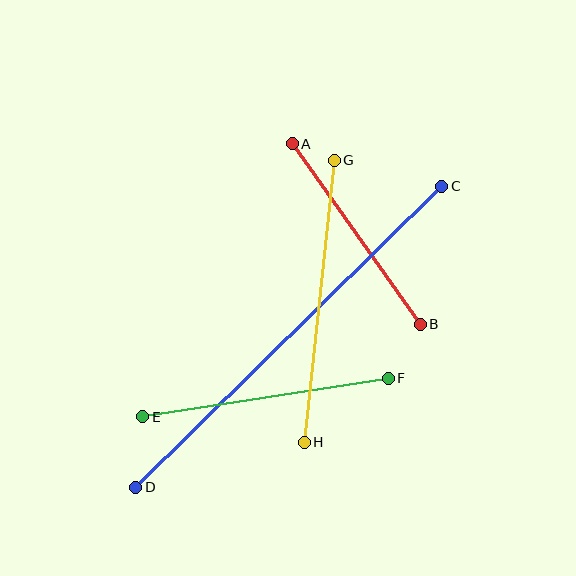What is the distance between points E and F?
The distance is approximately 248 pixels.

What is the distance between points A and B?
The distance is approximately 221 pixels.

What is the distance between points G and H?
The distance is approximately 283 pixels.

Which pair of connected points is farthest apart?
Points C and D are farthest apart.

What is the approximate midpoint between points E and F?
The midpoint is at approximately (266, 398) pixels.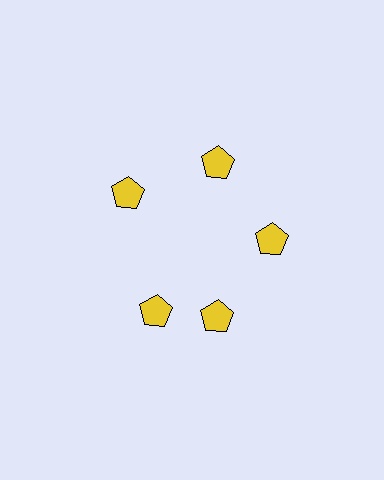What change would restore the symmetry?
The symmetry would be restored by rotating it back into even spacing with its neighbors so that all 5 pentagons sit at equal angles and equal distance from the center.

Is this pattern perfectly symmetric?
No. The 5 yellow pentagons are arranged in a ring, but one element near the 8 o'clock position is rotated out of alignment along the ring, breaking the 5-fold rotational symmetry.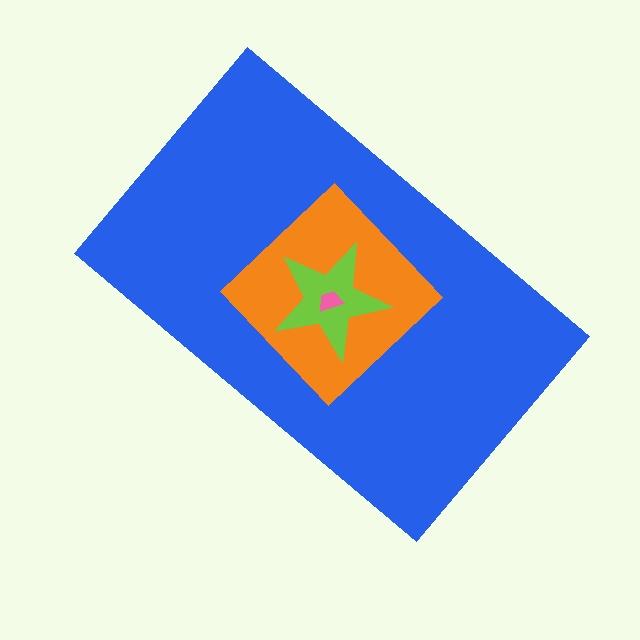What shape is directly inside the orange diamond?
The lime star.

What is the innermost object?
The pink trapezoid.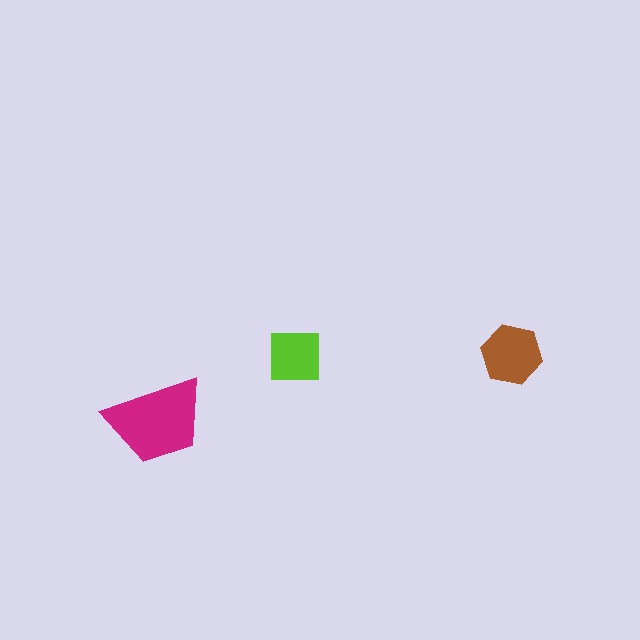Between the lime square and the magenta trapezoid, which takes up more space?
The magenta trapezoid.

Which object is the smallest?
The lime square.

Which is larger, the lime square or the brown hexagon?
The brown hexagon.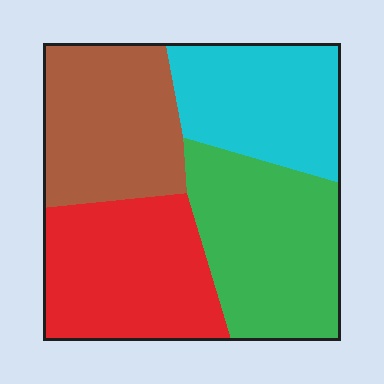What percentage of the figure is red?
Red takes up about one quarter (1/4) of the figure.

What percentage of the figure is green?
Green covers about 30% of the figure.